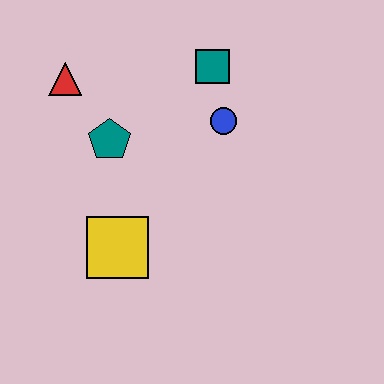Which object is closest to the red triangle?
The teal pentagon is closest to the red triangle.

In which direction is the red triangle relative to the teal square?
The red triangle is to the left of the teal square.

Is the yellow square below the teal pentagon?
Yes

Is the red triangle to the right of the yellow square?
No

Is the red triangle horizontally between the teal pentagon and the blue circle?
No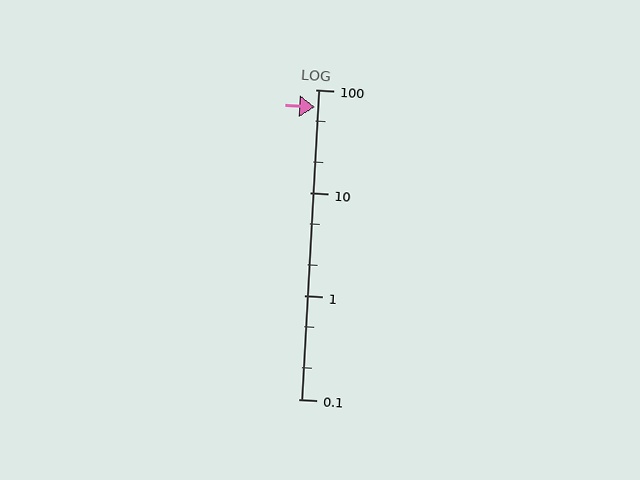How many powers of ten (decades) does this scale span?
The scale spans 3 decades, from 0.1 to 100.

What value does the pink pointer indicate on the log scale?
The pointer indicates approximately 68.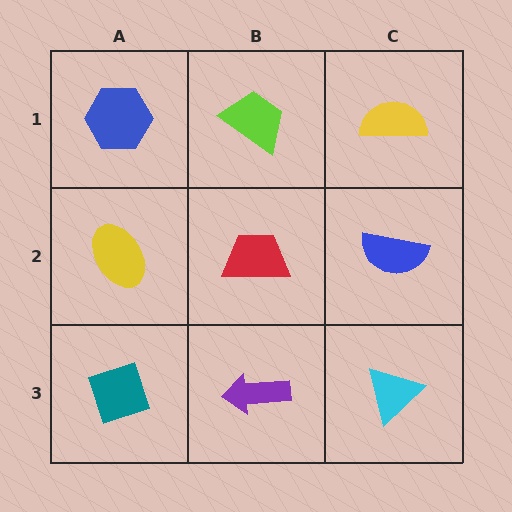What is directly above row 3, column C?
A blue semicircle.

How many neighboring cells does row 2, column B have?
4.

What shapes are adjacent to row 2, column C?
A yellow semicircle (row 1, column C), a cyan triangle (row 3, column C), a red trapezoid (row 2, column B).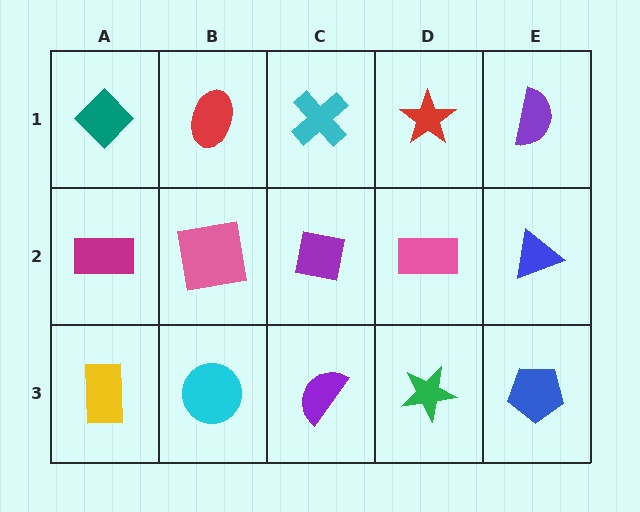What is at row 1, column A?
A teal diamond.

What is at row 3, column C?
A purple semicircle.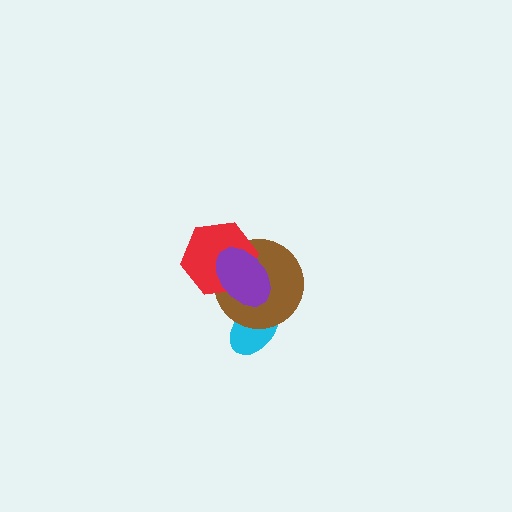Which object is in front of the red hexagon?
The purple ellipse is in front of the red hexagon.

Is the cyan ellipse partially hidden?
Yes, it is partially covered by another shape.